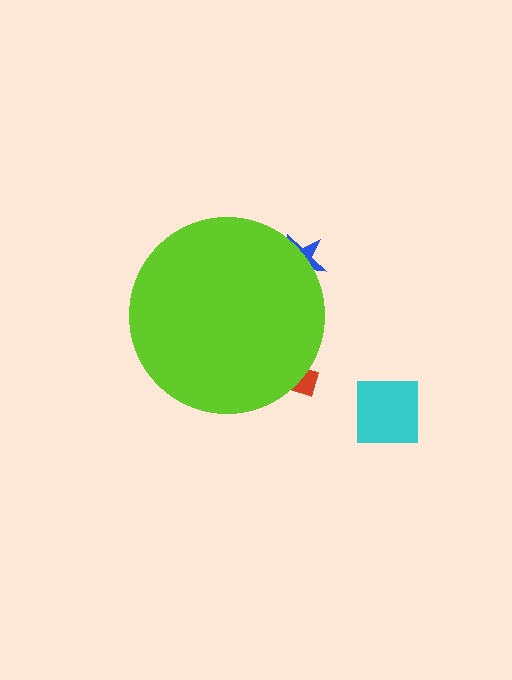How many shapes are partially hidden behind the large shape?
2 shapes are partially hidden.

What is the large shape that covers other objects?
A lime circle.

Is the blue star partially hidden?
Yes, the blue star is partially hidden behind the lime circle.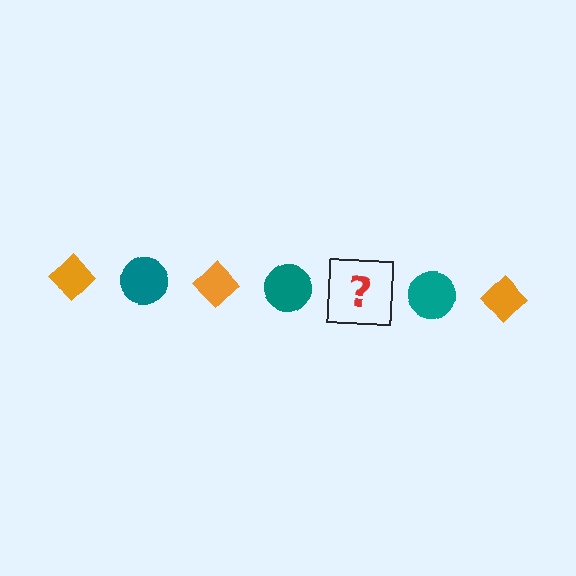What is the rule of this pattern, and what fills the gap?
The rule is that the pattern alternates between orange diamond and teal circle. The gap should be filled with an orange diamond.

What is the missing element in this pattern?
The missing element is an orange diamond.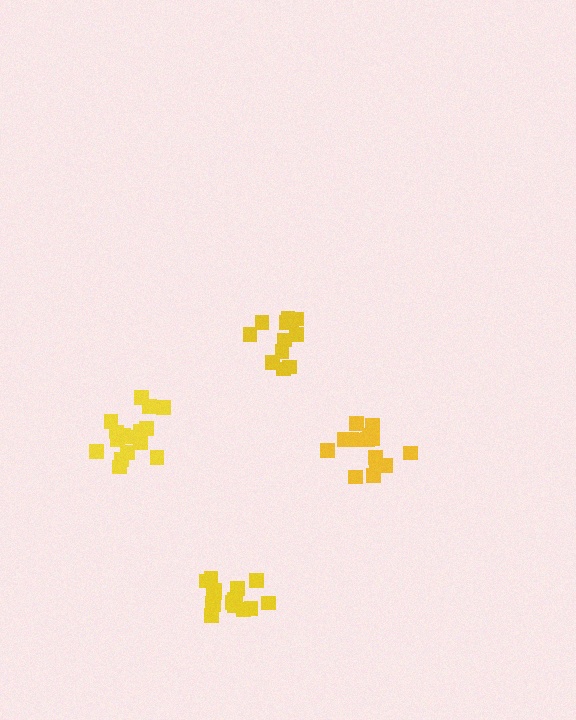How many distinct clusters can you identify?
There are 4 distinct clusters.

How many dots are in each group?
Group 1: 15 dots, Group 2: 13 dots, Group 3: 17 dots, Group 4: 16 dots (61 total).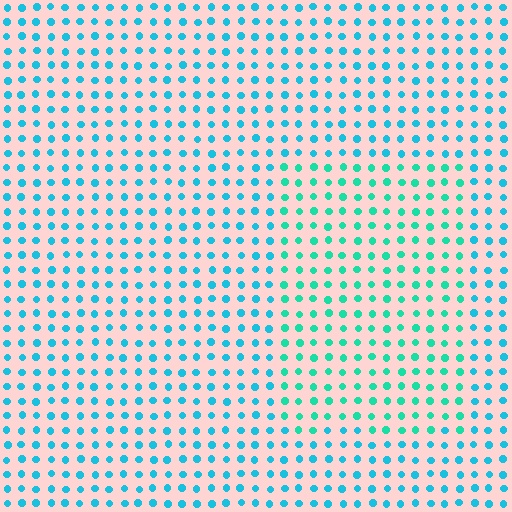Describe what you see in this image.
The image is filled with small cyan elements in a uniform arrangement. A rectangle-shaped region is visible where the elements are tinted to a slightly different hue, forming a subtle color boundary.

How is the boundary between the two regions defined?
The boundary is defined purely by a slight shift in hue (about 27 degrees). Spacing, size, and orientation are identical on both sides.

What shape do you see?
I see a rectangle.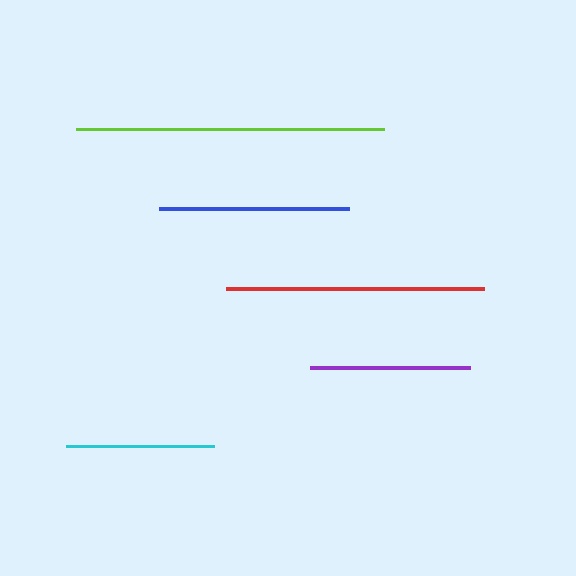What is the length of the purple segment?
The purple segment is approximately 161 pixels long.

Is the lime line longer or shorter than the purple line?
The lime line is longer than the purple line.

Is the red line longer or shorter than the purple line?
The red line is longer than the purple line.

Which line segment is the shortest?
The cyan line is the shortest at approximately 148 pixels.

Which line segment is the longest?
The lime line is the longest at approximately 308 pixels.